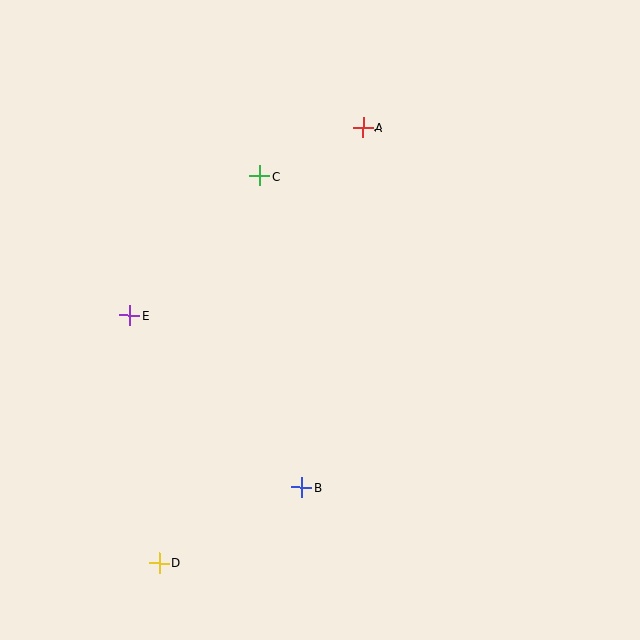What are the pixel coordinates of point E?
Point E is at (130, 315).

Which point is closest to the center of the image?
Point C at (260, 176) is closest to the center.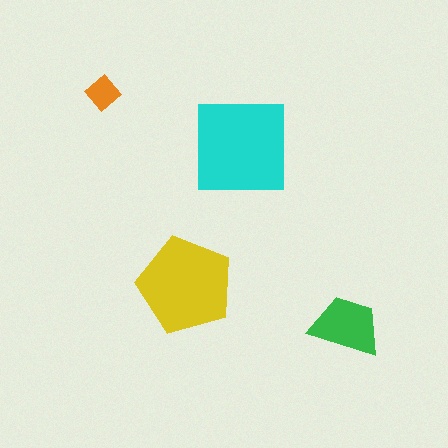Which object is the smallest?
The orange diamond.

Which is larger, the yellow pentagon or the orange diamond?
The yellow pentagon.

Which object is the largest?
The cyan square.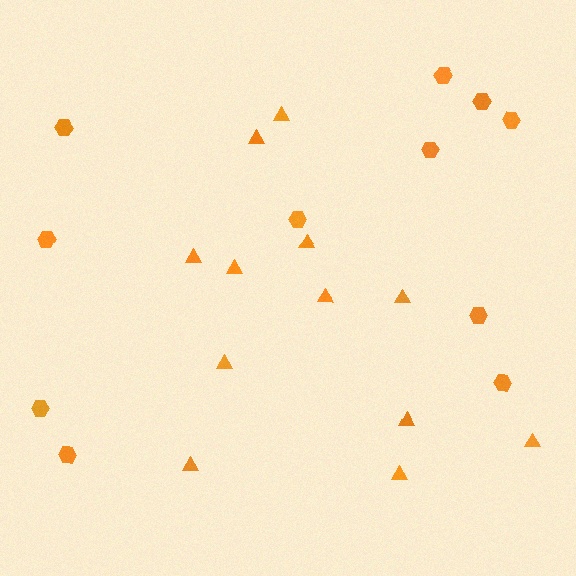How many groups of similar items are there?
There are 2 groups: one group of triangles (12) and one group of hexagons (11).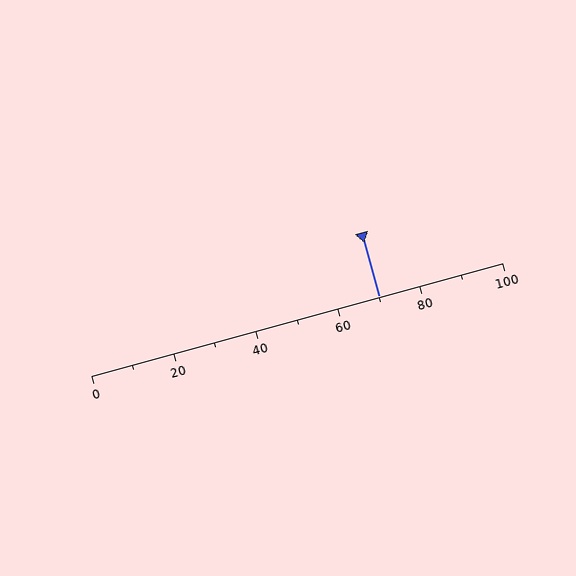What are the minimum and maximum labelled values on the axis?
The axis runs from 0 to 100.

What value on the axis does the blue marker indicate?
The marker indicates approximately 70.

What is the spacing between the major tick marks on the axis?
The major ticks are spaced 20 apart.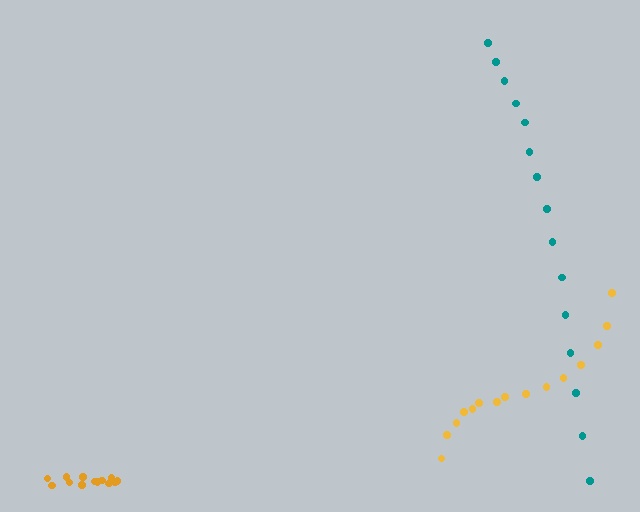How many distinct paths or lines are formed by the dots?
There are 3 distinct paths.